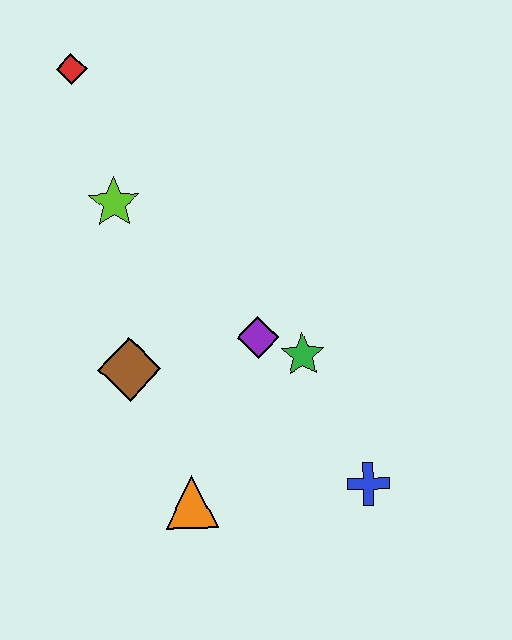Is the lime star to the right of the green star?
No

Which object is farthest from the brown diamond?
The red diamond is farthest from the brown diamond.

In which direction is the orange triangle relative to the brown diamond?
The orange triangle is below the brown diamond.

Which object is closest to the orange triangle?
The brown diamond is closest to the orange triangle.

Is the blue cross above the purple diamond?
No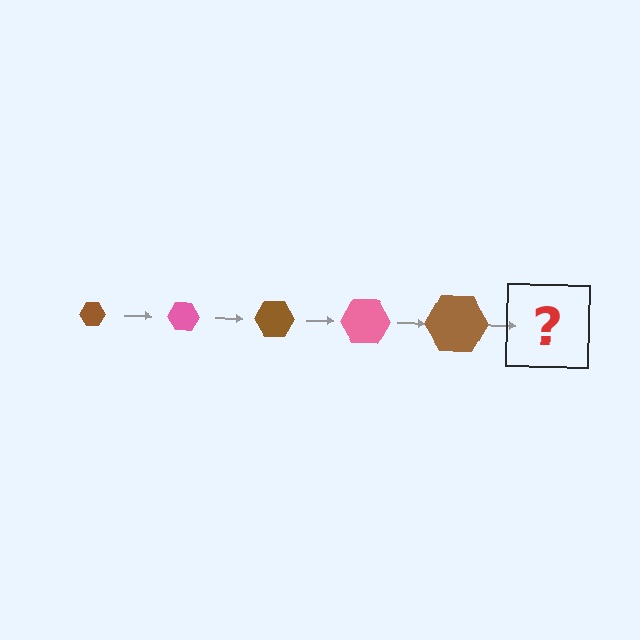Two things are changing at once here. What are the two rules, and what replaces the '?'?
The two rules are that the hexagon grows larger each step and the color cycles through brown and pink. The '?' should be a pink hexagon, larger than the previous one.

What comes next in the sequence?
The next element should be a pink hexagon, larger than the previous one.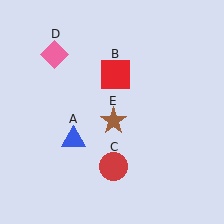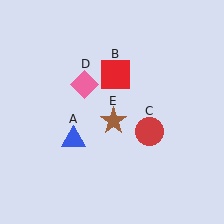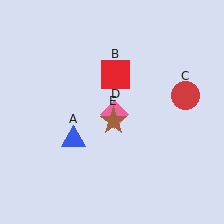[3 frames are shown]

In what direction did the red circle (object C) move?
The red circle (object C) moved up and to the right.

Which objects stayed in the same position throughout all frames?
Blue triangle (object A) and red square (object B) and brown star (object E) remained stationary.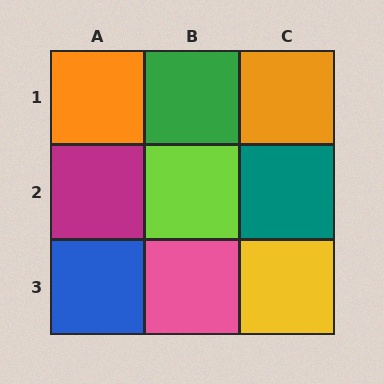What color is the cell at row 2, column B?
Lime.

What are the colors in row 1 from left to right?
Orange, green, orange.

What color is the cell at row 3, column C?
Yellow.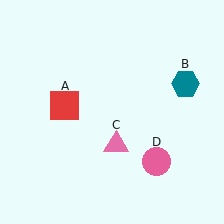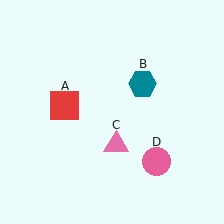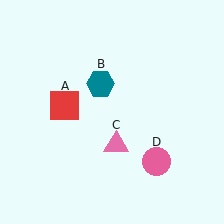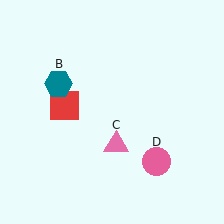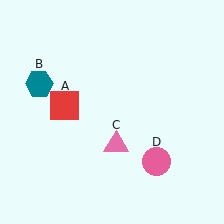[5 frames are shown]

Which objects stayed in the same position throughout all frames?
Red square (object A) and pink triangle (object C) and pink circle (object D) remained stationary.